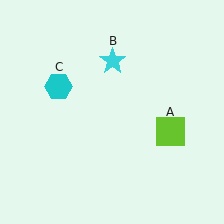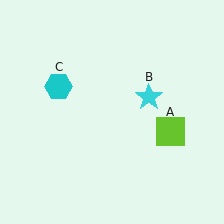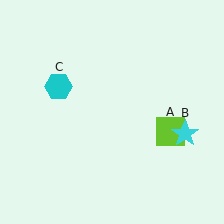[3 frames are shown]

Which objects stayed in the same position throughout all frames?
Lime square (object A) and cyan hexagon (object C) remained stationary.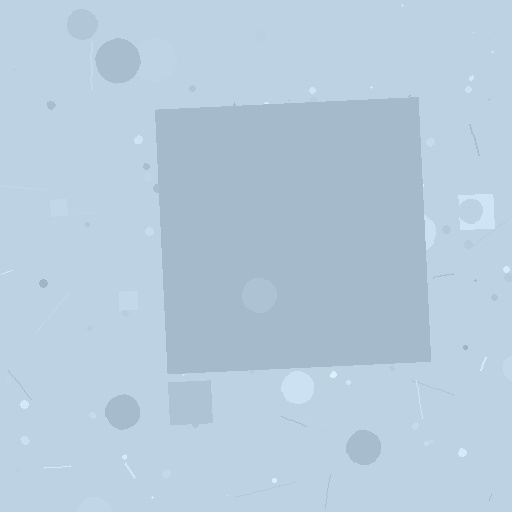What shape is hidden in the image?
A square is hidden in the image.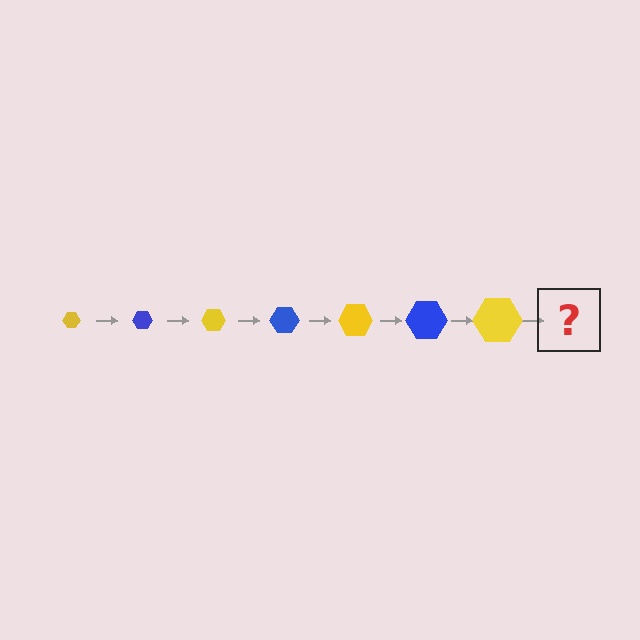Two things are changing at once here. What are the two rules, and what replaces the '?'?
The two rules are that the hexagon grows larger each step and the color cycles through yellow and blue. The '?' should be a blue hexagon, larger than the previous one.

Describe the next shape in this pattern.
It should be a blue hexagon, larger than the previous one.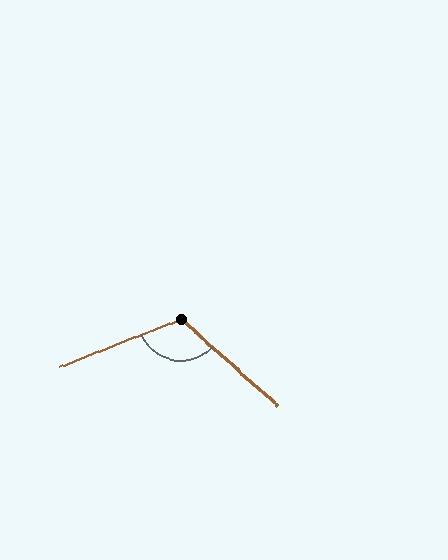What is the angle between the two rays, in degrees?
Approximately 117 degrees.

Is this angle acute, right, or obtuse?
It is obtuse.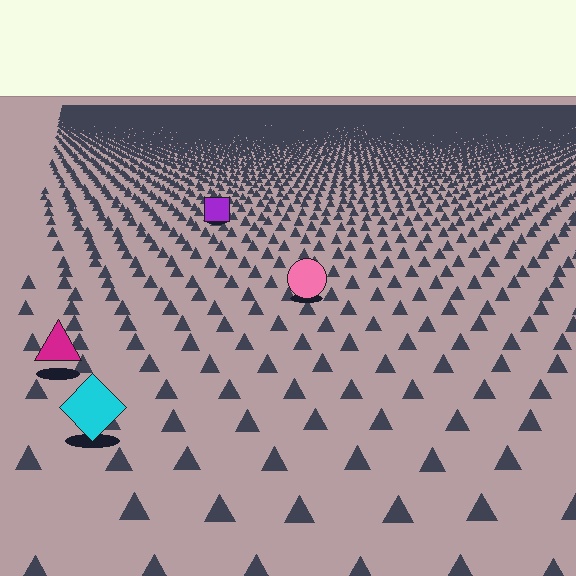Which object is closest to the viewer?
The cyan diamond is closest. The texture marks near it are larger and more spread out.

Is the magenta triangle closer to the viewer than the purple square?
Yes. The magenta triangle is closer — you can tell from the texture gradient: the ground texture is coarser near it.